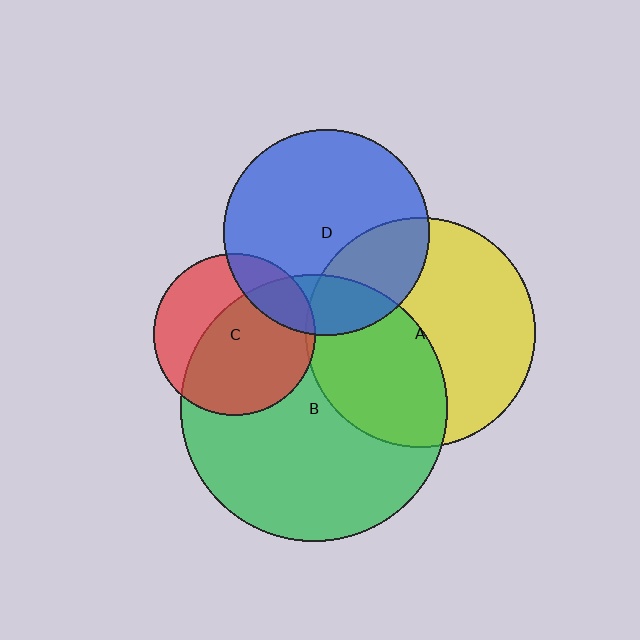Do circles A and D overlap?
Yes.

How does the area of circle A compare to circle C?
Approximately 2.0 times.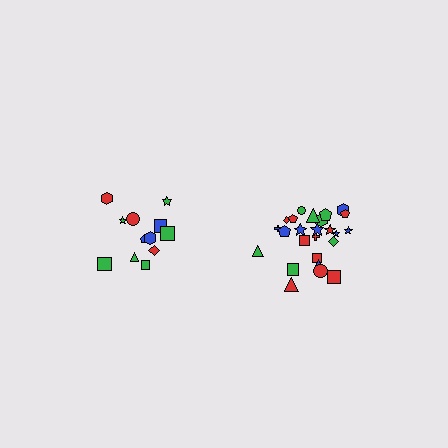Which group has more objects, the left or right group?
The right group.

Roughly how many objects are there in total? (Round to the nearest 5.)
Roughly 35 objects in total.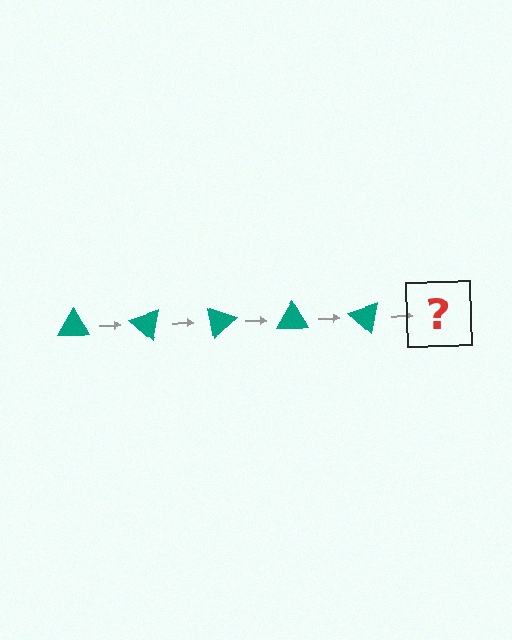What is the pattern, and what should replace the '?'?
The pattern is that the triangle rotates 40 degrees each step. The '?' should be a teal triangle rotated 200 degrees.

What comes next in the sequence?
The next element should be a teal triangle rotated 200 degrees.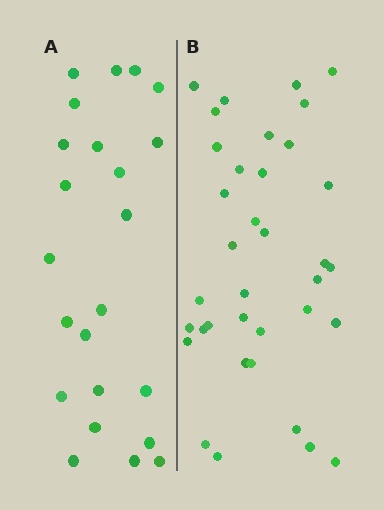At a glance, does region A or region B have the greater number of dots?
Region B (the right region) has more dots.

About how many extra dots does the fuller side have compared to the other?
Region B has approximately 15 more dots than region A.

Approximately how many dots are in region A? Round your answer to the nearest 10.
About 20 dots. (The exact count is 23, which rounds to 20.)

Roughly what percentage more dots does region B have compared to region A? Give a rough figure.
About 55% more.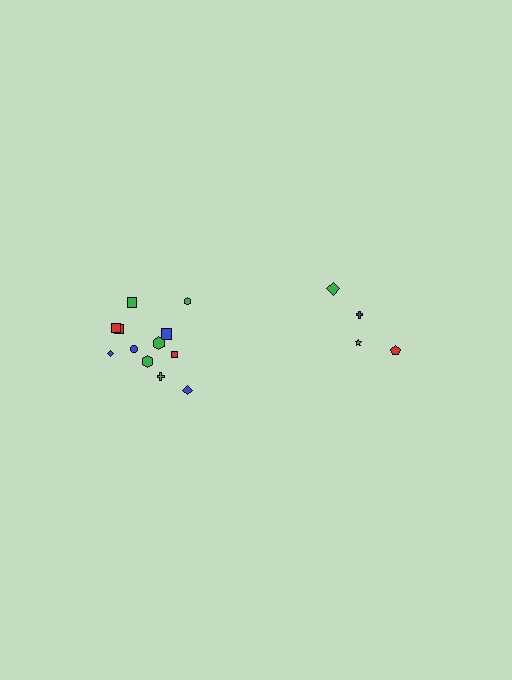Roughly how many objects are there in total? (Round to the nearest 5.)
Roughly 15 objects in total.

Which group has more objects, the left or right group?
The left group.